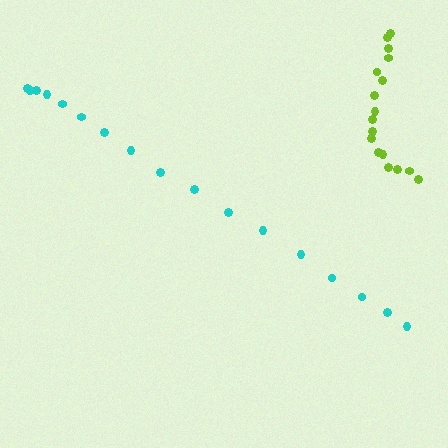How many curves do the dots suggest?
There are 2 distinct paths.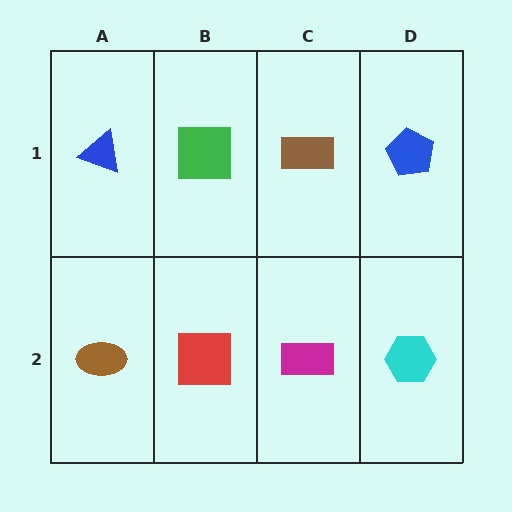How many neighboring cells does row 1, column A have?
2.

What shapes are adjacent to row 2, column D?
A blue pentagon (row 1, column D), a magenta rectangle (row 2, column C).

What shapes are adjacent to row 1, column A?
A brown ellipse (row 2, column A), a green square (row 1, column B).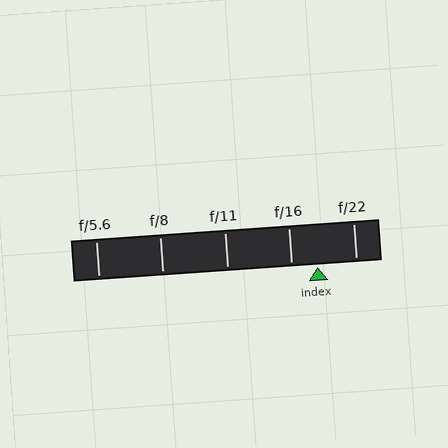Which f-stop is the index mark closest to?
The index mark is closest to f/16.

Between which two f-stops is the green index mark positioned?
The index mark is between f/16 and f/22.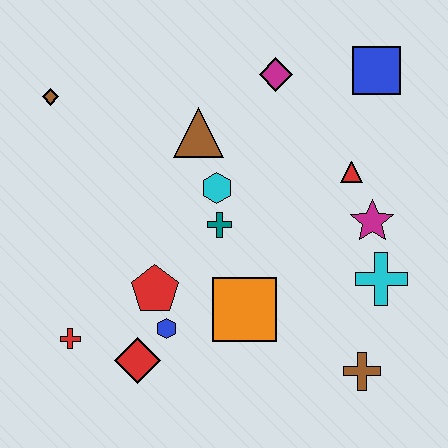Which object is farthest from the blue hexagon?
The blue square is farthest from the blue hexagon.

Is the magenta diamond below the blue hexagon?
No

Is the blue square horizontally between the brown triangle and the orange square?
No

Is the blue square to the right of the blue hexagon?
Yes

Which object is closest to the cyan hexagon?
The teal cross is closest to the cyan hexagon.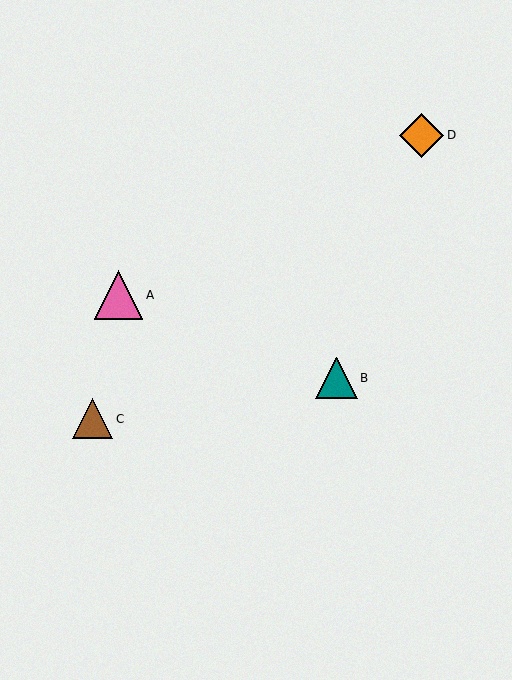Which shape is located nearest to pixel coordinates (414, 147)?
The orange diamond (labeled D) at (422, 135) is nearest to that location.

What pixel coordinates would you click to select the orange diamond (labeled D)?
Click at (422, 135) to select the orange diamond D.